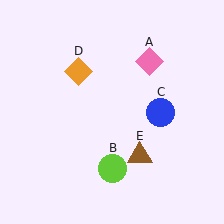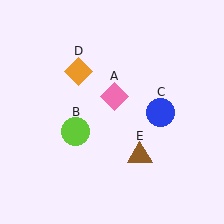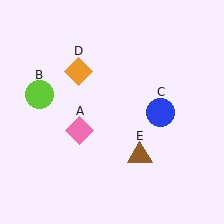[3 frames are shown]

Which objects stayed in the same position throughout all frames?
Blue circle (object C) and orange diamond (object D) and brown triangle (object E) remained stationary.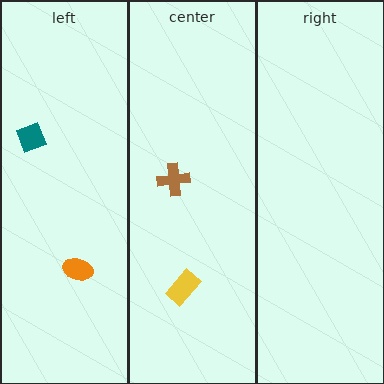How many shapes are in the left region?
2.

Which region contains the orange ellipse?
The left region.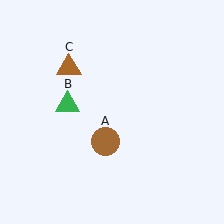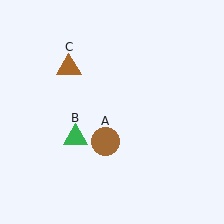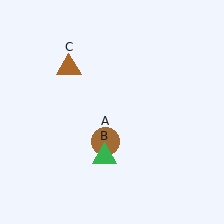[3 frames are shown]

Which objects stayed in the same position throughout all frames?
Brown circle (object A) and brown triangle (object C) remained stationary.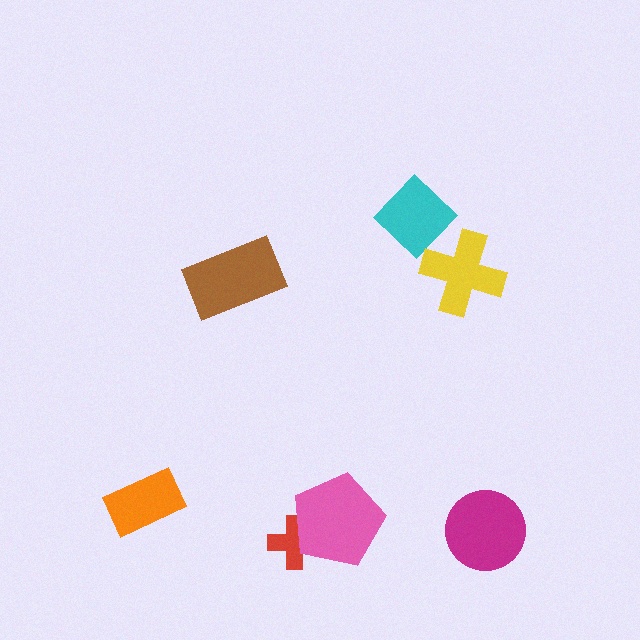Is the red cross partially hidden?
Yes, it is partially covered by another shape.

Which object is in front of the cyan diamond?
The yellow cross is in front of the cyan diamond.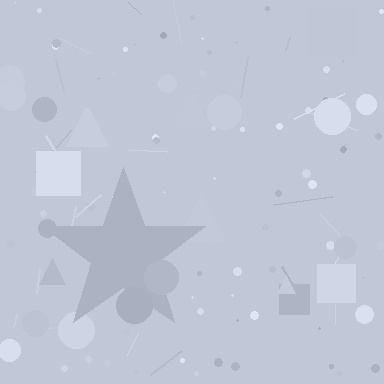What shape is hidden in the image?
A star is hidden in the image.